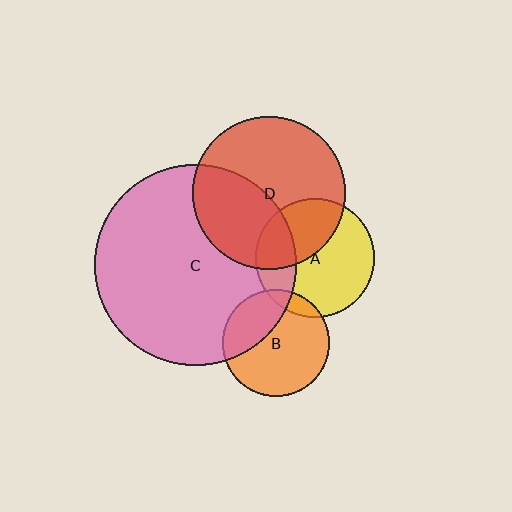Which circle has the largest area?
Circle C (pink).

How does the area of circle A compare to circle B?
Approximately 1.2 times.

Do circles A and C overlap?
Yes.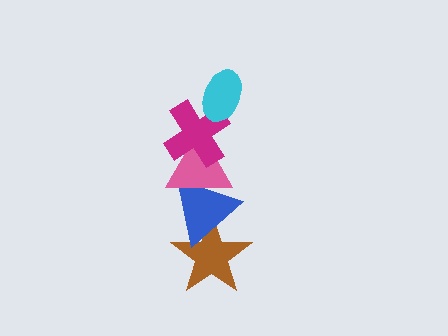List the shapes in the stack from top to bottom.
From top to bottom: the cyan ellipse, the magenta cross, the pink triangle, the blue triangle, the brown star.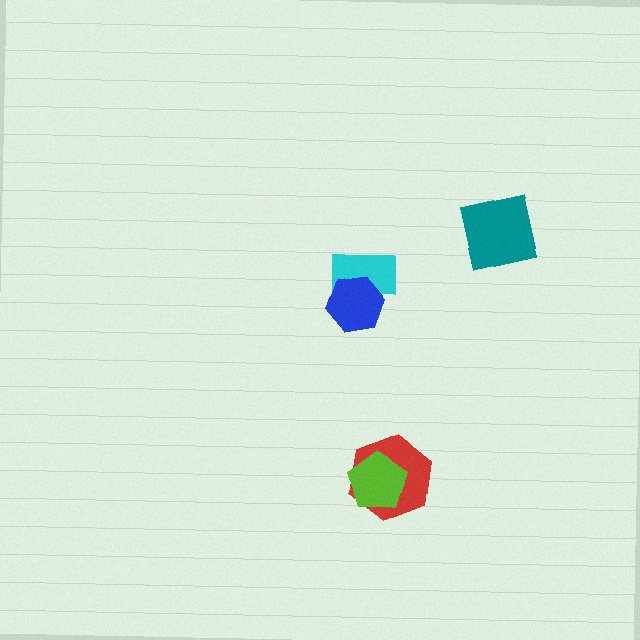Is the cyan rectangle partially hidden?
Yes, it is partially covered by another shape.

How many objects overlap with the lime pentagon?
1 object overlaps with the lime pentagon.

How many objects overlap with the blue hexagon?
1 object overlaps with the blue hexagon.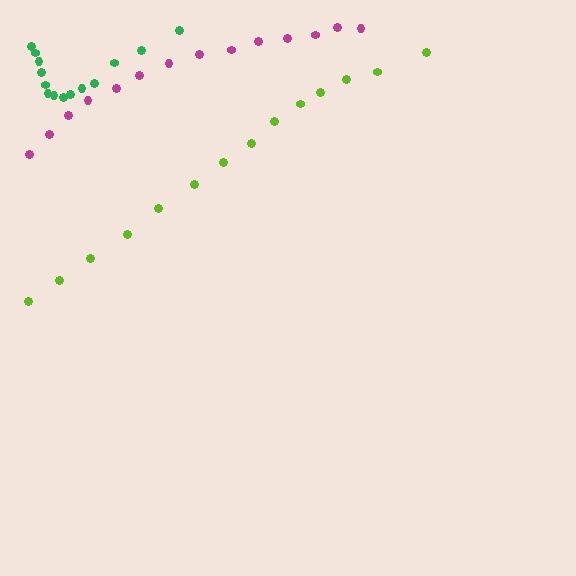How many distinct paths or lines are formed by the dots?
There are 3 distinct paths.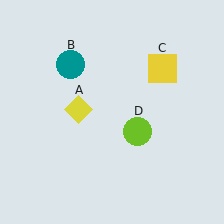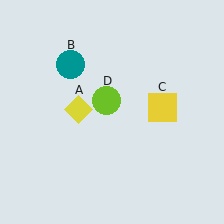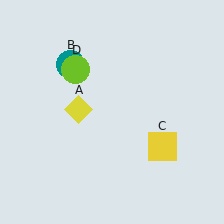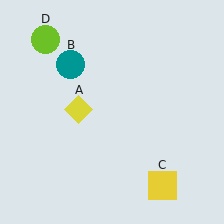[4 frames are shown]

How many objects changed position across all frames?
2 objects changed position: yellow square (object C), lime circle (object D).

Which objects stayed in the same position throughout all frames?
Yellow diamond (object A) and teal circle (object B) remained stationary.